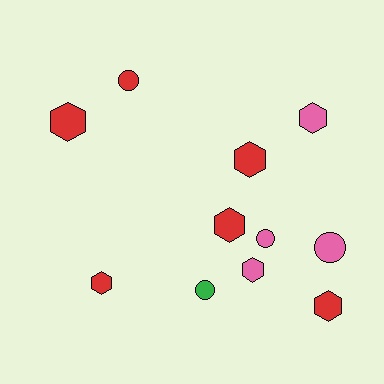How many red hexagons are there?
There are 5 red hexagons.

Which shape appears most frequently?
Hexagon, with 7 objects.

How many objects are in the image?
There are 11 objects.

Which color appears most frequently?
Red, with 6 objects.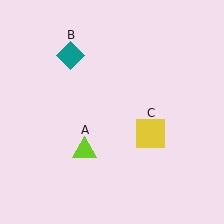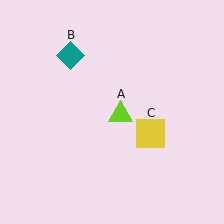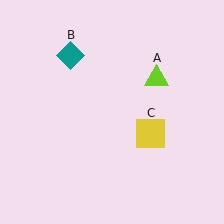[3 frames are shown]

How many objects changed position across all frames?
1 object changed position: lime triangle (object A).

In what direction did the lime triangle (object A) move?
The lime triangle (object A) moved up and to the right.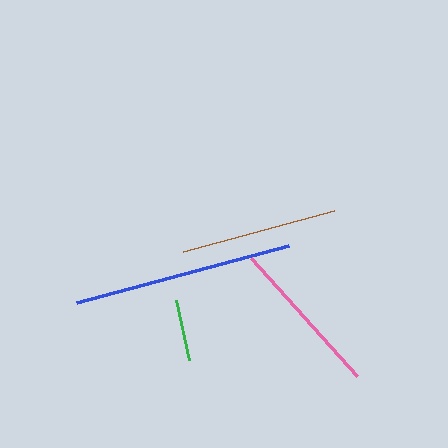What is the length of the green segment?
The green segment is approximately 62 pixels long.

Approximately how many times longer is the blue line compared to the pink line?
The blue line is approximately 1.4 times the length of the pink line.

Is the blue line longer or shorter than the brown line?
The blue line is longer than the brown line.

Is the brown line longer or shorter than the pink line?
The pink line is longer than the brown line.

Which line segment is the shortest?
The green line is the shortest at approximately 62 pixels.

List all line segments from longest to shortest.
From longest to shortest: blue, pink, brown, green.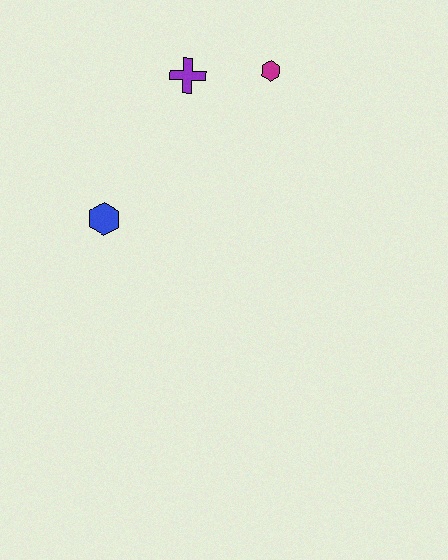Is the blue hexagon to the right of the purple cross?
No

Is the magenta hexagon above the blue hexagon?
Yes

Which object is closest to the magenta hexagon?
The purple cross is closest to the magenta hexagon.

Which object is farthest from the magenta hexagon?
The blue hexagon is farthest from the magenta hexagon.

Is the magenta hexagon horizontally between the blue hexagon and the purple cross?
No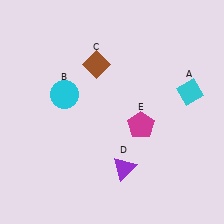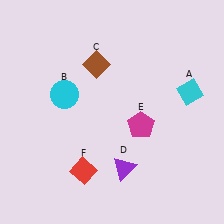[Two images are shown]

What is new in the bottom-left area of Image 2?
A red diamond (F) was added in the bottom-left area of Image 2.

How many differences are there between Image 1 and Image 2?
There is 1 difference between the two images.